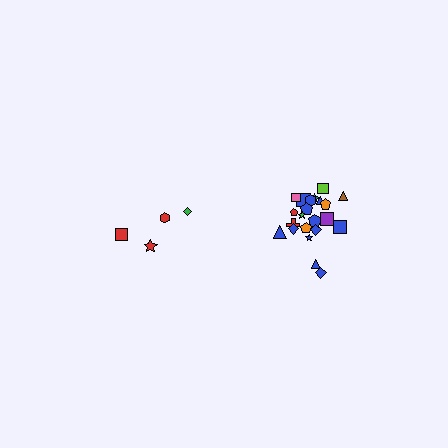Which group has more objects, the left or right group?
The right group.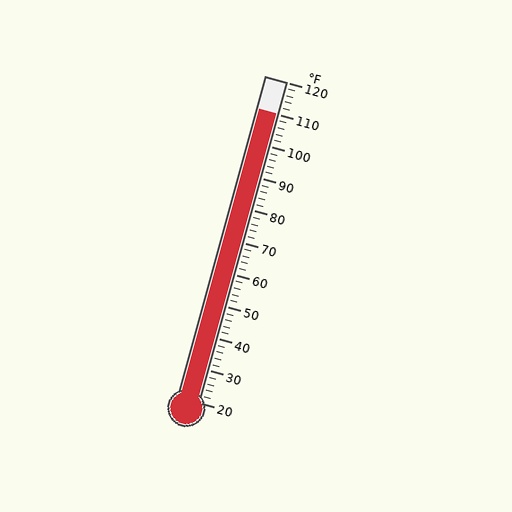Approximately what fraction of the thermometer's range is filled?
The thermometer is filled to approximately 90% of its range.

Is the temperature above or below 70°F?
The temperature is above 70°F.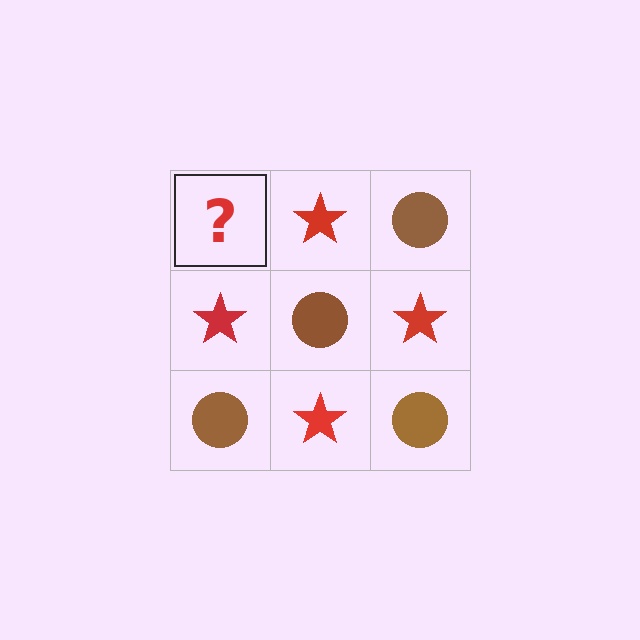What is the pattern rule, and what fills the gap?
The rule is that it alternates brown circle and red star in a checkerboard pattern. The gap should be filled with a brown circle.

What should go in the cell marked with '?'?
The missing cell should contain a brown circle.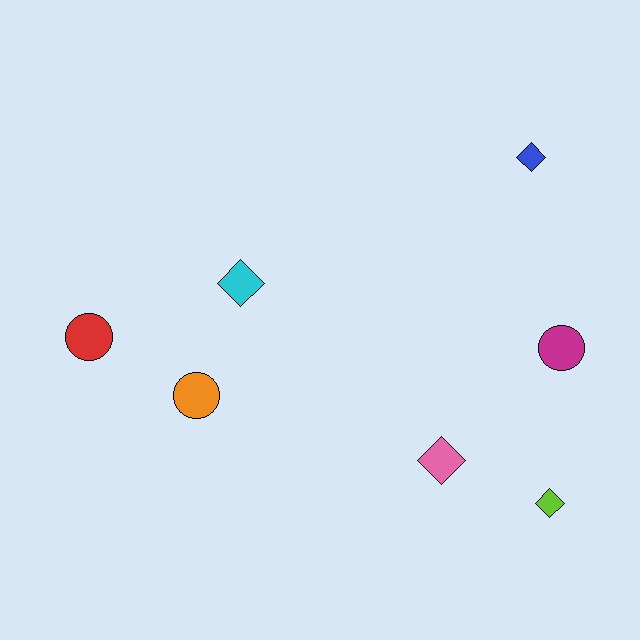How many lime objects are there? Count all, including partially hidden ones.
There is 1 lime object.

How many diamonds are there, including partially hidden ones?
There are 4 diamonds.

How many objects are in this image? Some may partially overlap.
There are 7 objects.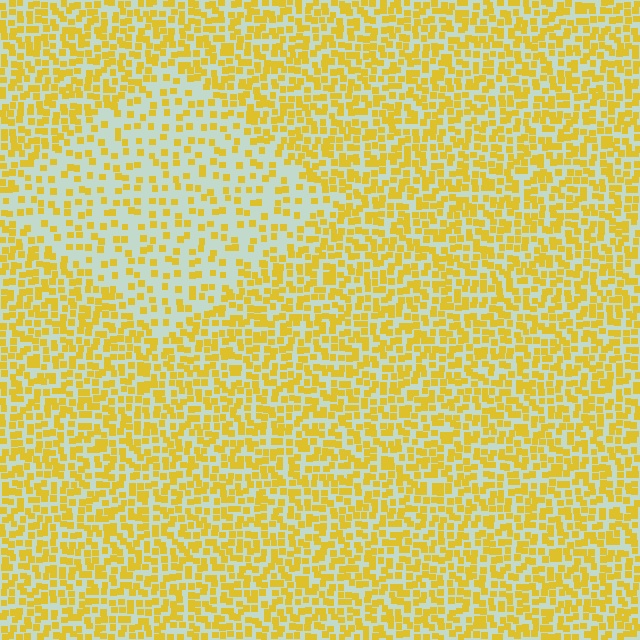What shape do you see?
I see a diamond.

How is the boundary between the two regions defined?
The boundary is defined by a change in element density (approximately 2.1x ratio). All elements are the same color, size, and shape.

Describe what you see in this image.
The image contains small yellow elements arranged at two different densities. A diamond-shaped region is visible where the elements are less densely packed than the surrounding area.